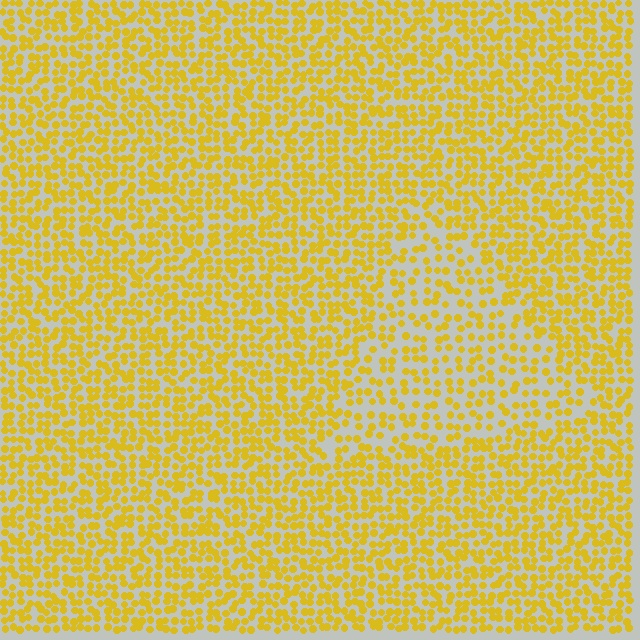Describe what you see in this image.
The image contains small yellow elements arranged at two different densities. A triangle-shaped region is visible where the elements are less densely packed than the surrounding area.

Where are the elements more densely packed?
The elements are more densely packed outside the triangle boundary.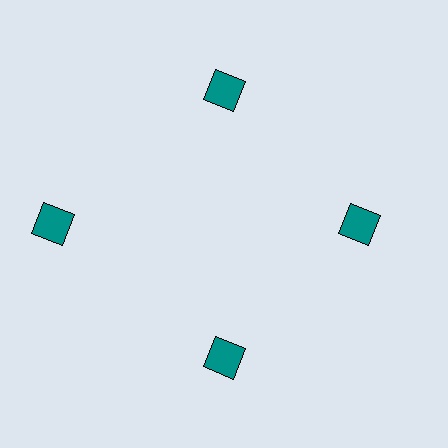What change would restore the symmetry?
The symmetry would be restored by moving it inward, back onto the ring so that all 4 diamonds sit at equal angles and equal distance from the center.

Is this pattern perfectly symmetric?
No. The 4 teal diamonds are arranged in a ring, but one element near the 9 o'clock position is pushed outward from the center, breaking the 4-fold rotational symmetry.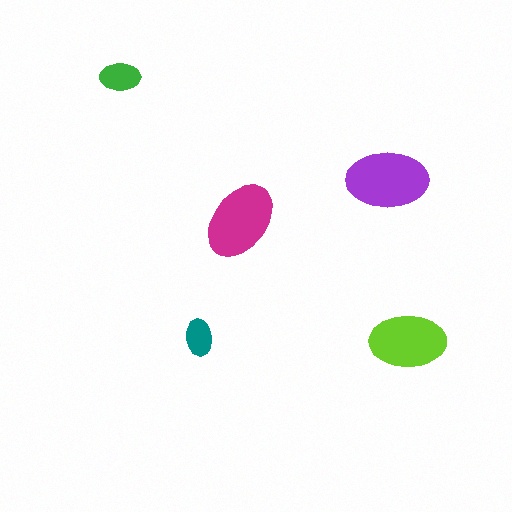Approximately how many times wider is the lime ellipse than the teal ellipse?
About 2 times wider.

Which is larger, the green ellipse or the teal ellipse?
The green one.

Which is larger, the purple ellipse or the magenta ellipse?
The purple one.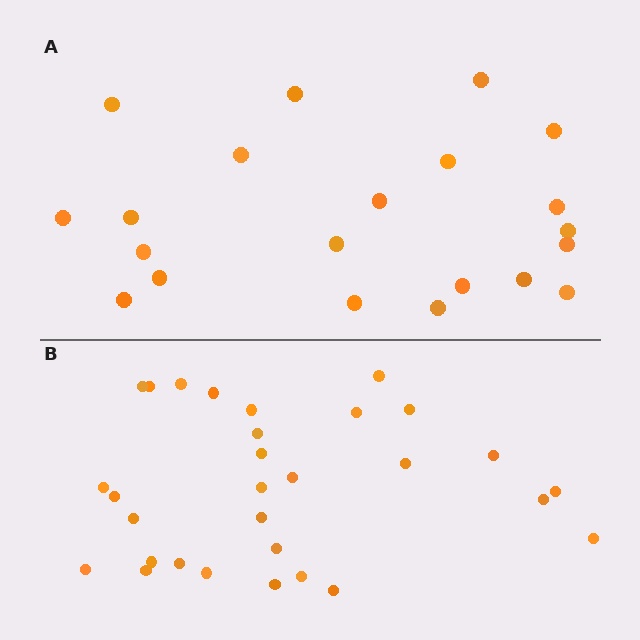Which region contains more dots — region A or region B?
Region B (the bottom region) has more dots.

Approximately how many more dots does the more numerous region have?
Region B has roughly 8 or so more dots than region A.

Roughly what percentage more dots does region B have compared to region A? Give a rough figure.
About 45% more.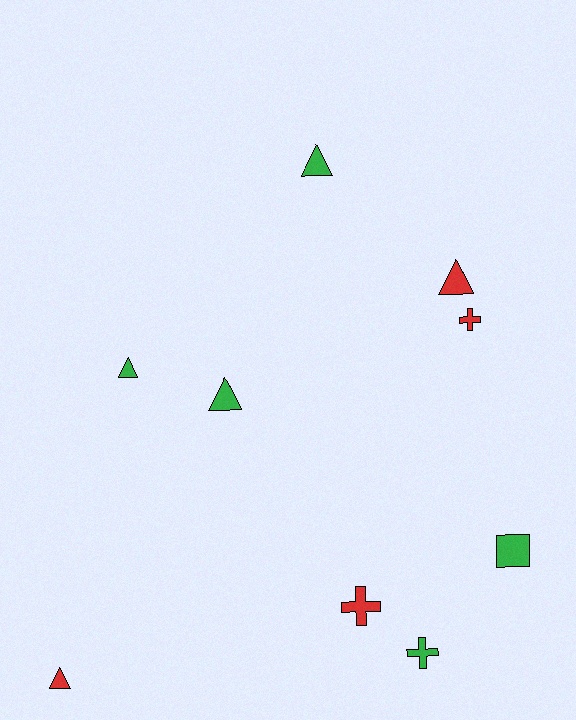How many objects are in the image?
There are 9 objects.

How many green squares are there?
There is 1 green square.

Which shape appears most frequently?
Triangle, with 5 objects.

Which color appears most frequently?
Green, with 5 objects.